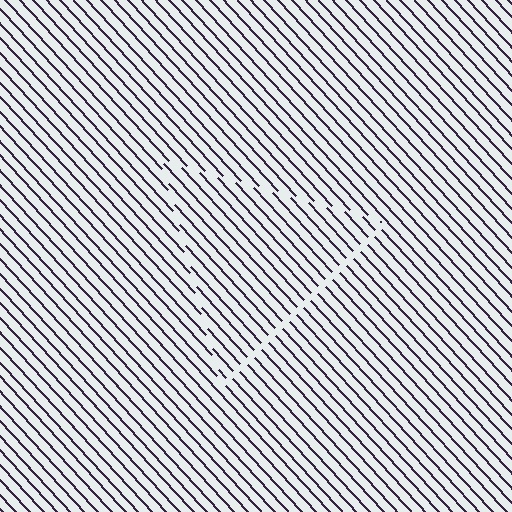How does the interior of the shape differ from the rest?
The interior of the shape contains the same grating, shifted by half a period — the contour is defined by the phase discontinuity where line-ends from the inner and outer gratings abut.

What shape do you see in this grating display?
An illusory triangle. The interior of the shape contains the same grating, shifted by half a period — the contour is defined by the phase discontinuity where line-ends from the inner and outer gratings abut.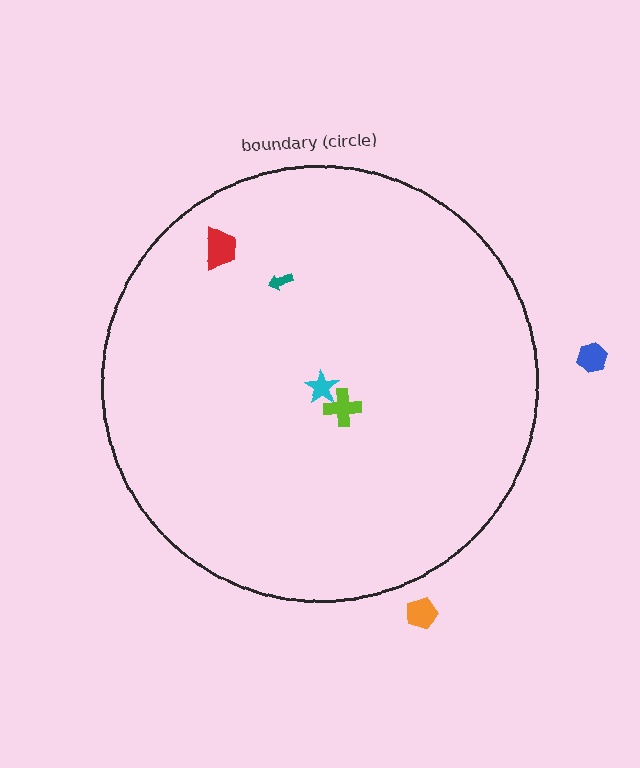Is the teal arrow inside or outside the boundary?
Inside.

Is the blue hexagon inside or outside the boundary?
Outside.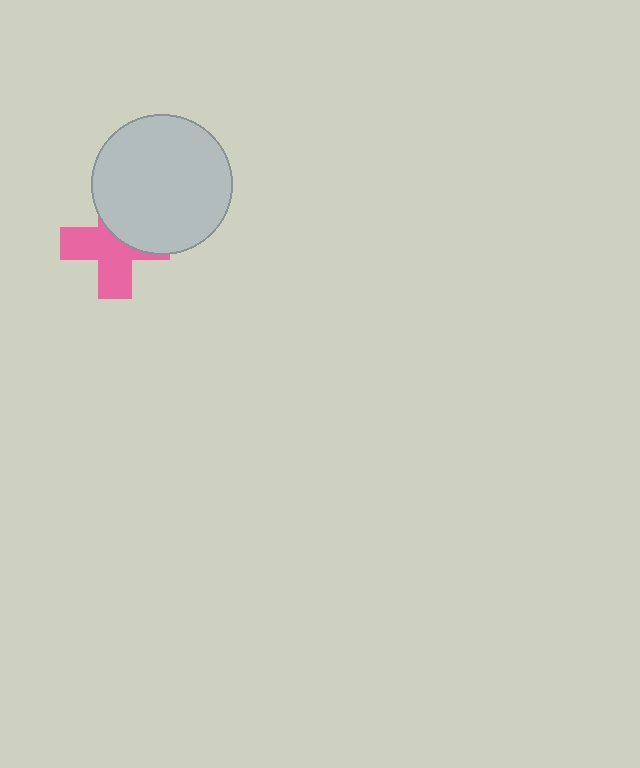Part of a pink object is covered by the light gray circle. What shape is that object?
It is a cross.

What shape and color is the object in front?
The object in front is a light gray circle.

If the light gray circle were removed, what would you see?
You would see the complete pink cross.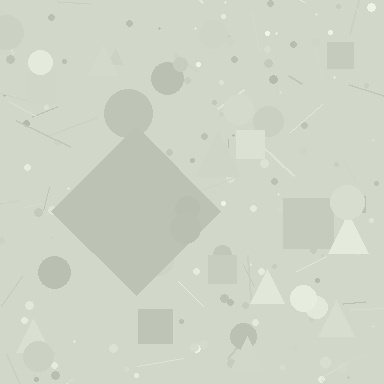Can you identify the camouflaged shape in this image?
The camouflaged shape is a diamond.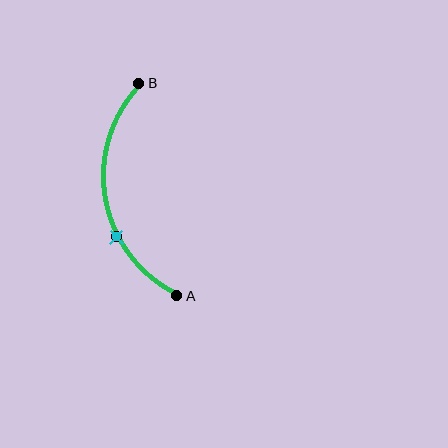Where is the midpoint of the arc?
The arc midpoint is the point on the curve farthest from the straight line joining A and B. It sits to the left of that line.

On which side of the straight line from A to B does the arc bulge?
The arc bulges to the left of the straight line connecting A and B.